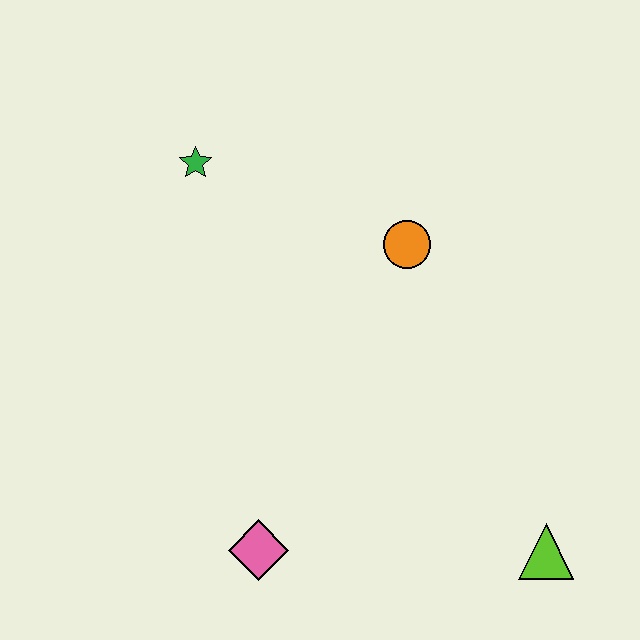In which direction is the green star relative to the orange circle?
The green star is to the left of the orange circle.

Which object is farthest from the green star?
The lime triangle is farthest from the green star.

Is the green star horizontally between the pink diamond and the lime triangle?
No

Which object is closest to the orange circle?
The green star is closest to the orange circle.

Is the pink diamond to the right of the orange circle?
No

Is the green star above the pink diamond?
Yes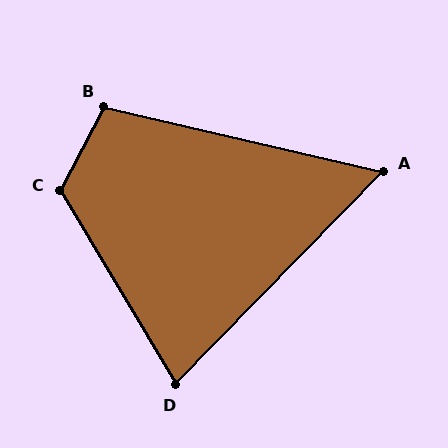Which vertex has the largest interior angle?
C, at approximately 121 degrees.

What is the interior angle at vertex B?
Approximately 105 degrees (obtuse).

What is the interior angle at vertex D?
Approximately 75 degrees (acute).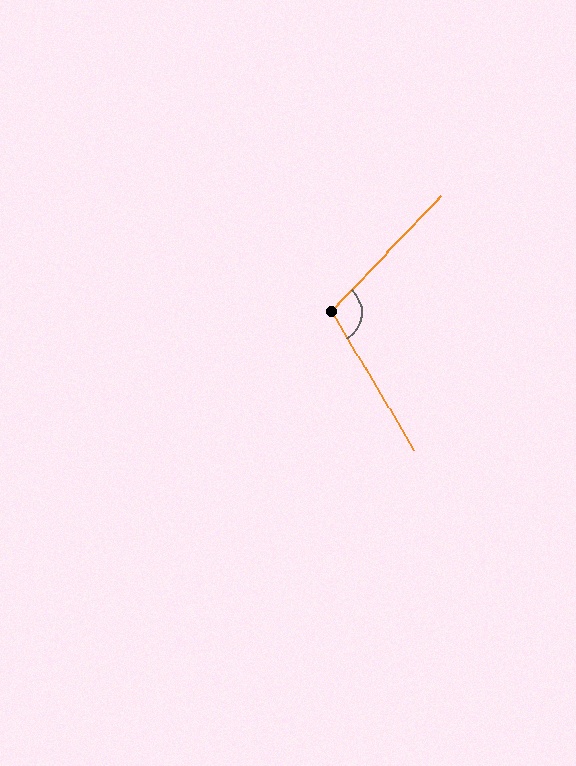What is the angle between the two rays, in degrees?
Approximately 105 degrees.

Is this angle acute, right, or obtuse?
It is obtuse.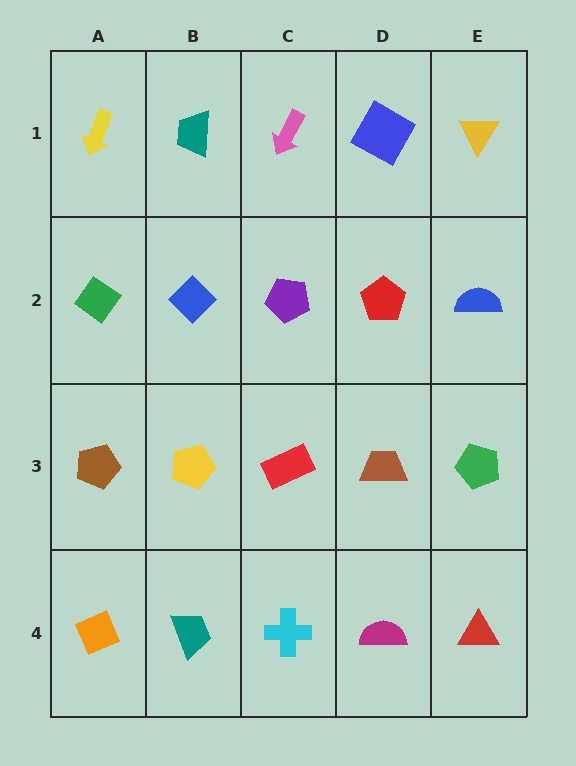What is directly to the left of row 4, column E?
A magenta semicircle.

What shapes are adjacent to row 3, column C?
A purple pentagon (row 2, column C), a cyan cross (row 4, column C), a yellow pentagon (row 3, column B), a brown trapezoid (row 3, column D).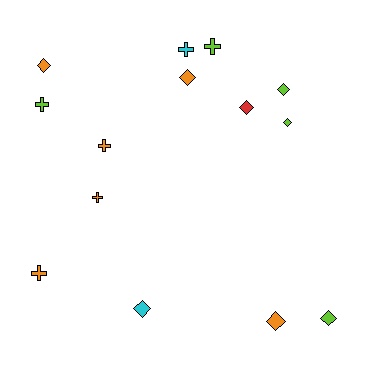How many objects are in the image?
There are 14 objects.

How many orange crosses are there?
There are 3 orange crosses.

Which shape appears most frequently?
Diamond, with 8 objects.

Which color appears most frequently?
Orange, with 6 objects.